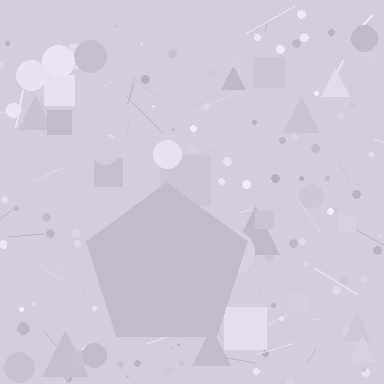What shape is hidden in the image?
A pentagon is hidden in the image.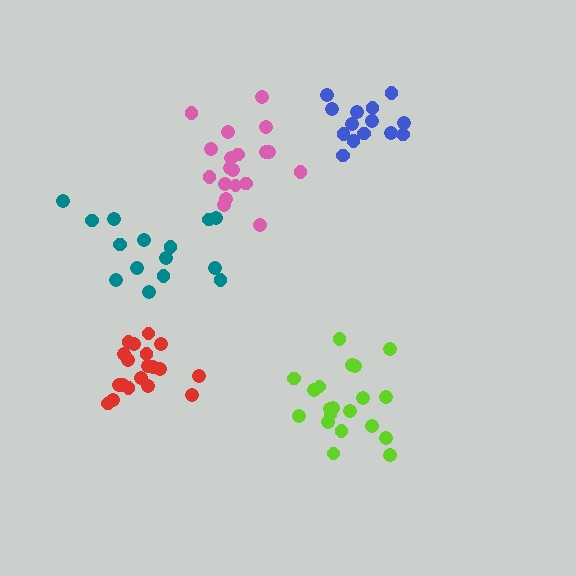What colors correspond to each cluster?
The clusters are colored: lime, teal, blue, red, pink.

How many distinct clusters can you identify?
There are 5 distinct clusters.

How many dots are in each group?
Group 1: 20 dots, Group 2: 15 dots, Group 3: 14 dots, Group 4: 19 dots, Group 5: 19 dots (87 total).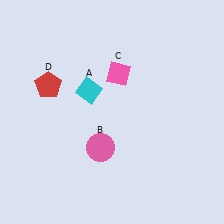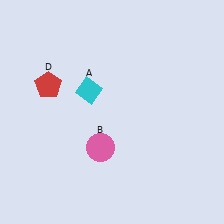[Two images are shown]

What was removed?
The pink diamond (C) was removed in Image 2.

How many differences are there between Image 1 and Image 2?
There is 1 difference between the two images.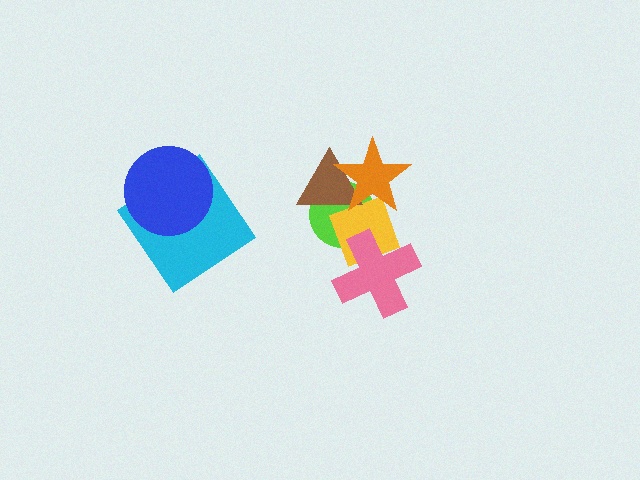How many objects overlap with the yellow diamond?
4 objects overlap with the yellow diamond.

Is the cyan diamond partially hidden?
Yes, it is partially covered by another shape.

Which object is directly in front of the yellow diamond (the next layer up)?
The brown triangle is directly in front of the yellow diamond.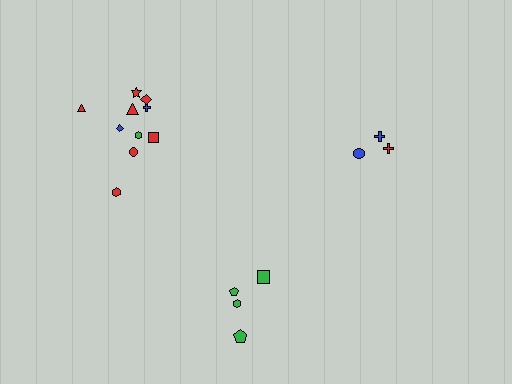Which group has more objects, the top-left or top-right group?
The top-left group.